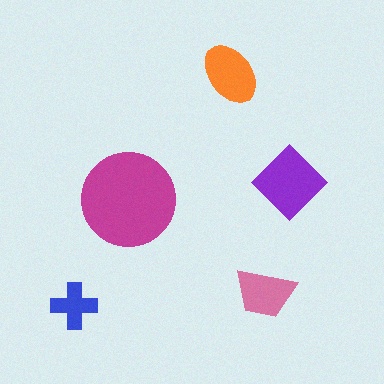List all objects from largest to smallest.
The magenta circle, the purple diamond, the orange ellipse, the pink trapezoid, the blue cross.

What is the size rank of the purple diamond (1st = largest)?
2nd.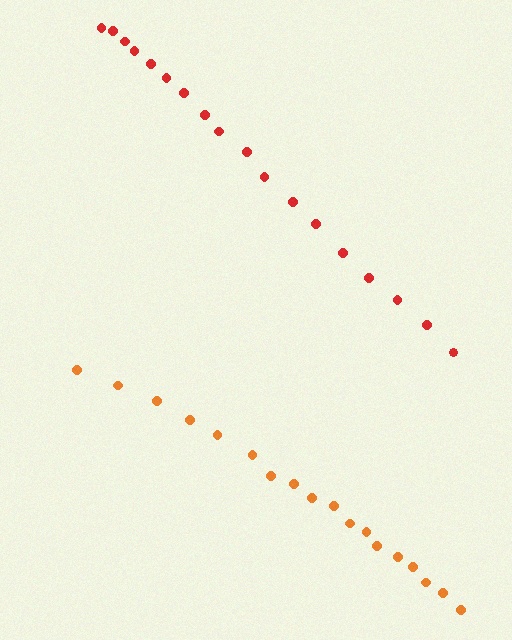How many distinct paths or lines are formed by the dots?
There are 2 distinct paths.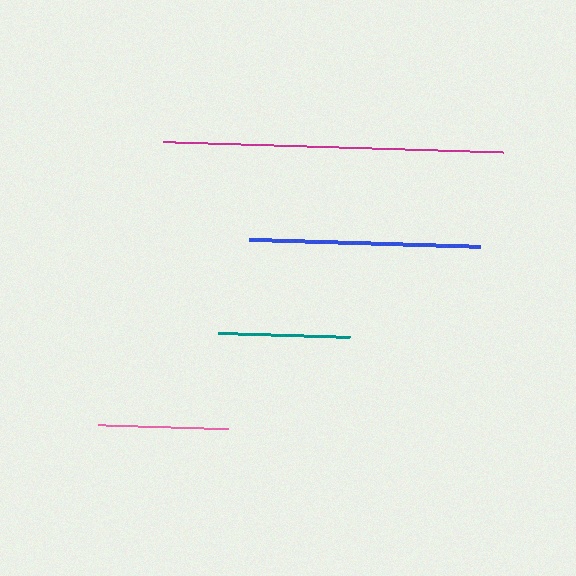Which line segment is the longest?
The magenta line is the longest at approximately 340 pixels.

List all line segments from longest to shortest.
From longest to shortest: magenta, blue, teal, pink.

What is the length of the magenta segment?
The magenta segment is approximately 340 pixels long.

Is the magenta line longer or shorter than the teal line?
The magenta line is longer than the teal line.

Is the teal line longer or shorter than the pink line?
The teal line is longer than the pink line.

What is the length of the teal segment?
The teal segment is approximately 133 pixels long.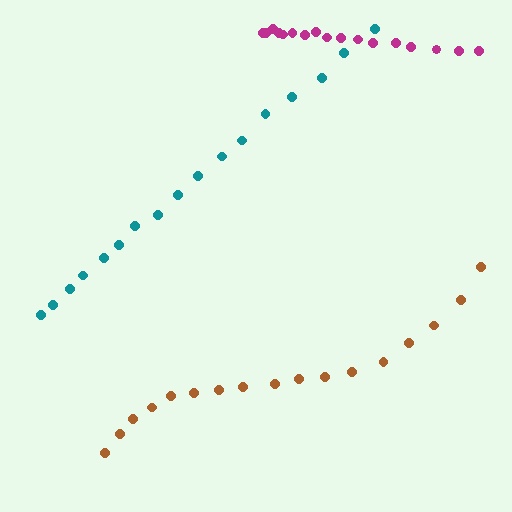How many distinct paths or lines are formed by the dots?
There are 3 distinct paths.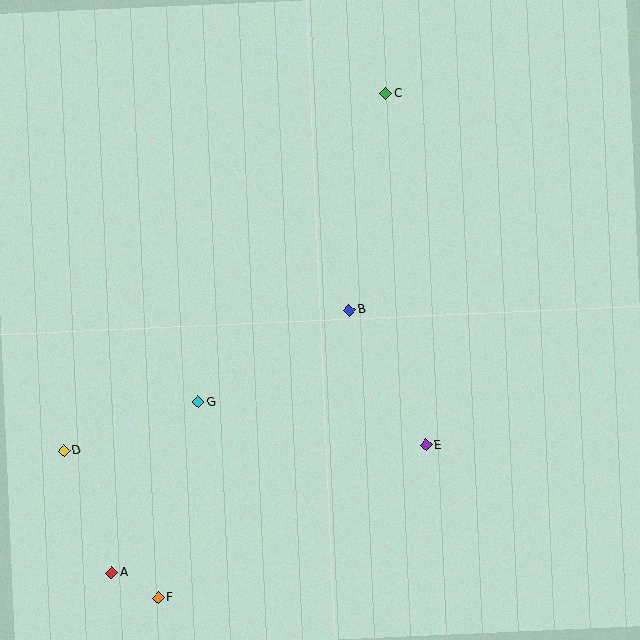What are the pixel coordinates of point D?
Point D is at (64, 451).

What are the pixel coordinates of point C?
Point C is at (386, 94).